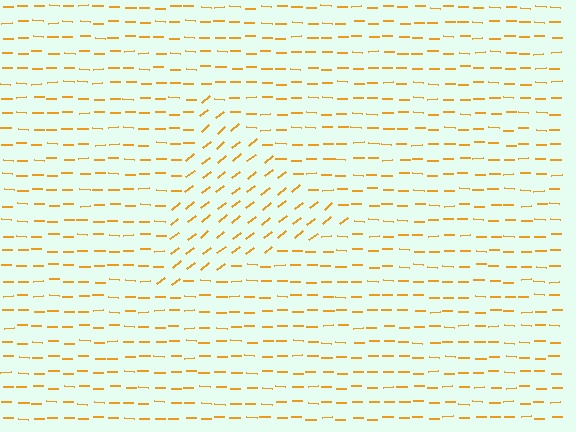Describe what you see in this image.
The image is filled with small orange line segments. A triangle region in the image has lines oriented differently from the surrounding lines, creating a visible texture boundary.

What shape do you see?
I see a triangle.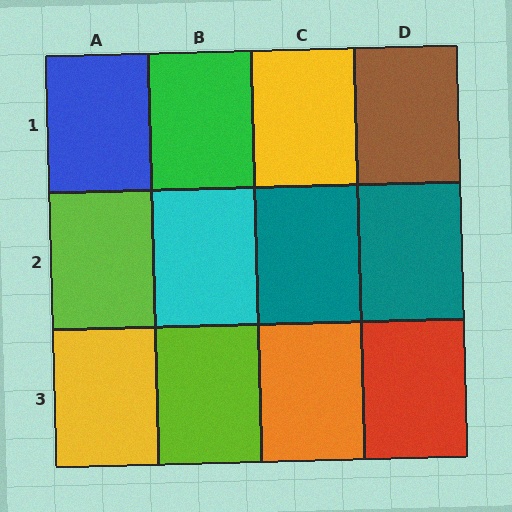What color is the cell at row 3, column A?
Yellow.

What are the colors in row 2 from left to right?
Lime, cyan, teal, teal.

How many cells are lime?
2 cells are lime.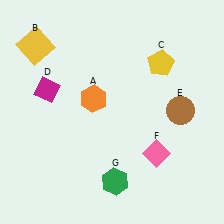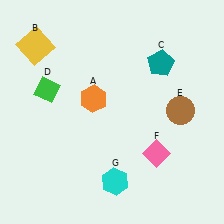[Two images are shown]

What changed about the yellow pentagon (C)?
In Image 1, C is yellow. In Image 2, it changed to teal.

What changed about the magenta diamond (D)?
In Image 1, D is magenta. In Image 2, it changed to green.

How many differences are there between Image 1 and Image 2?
There are 3 differences between the two images.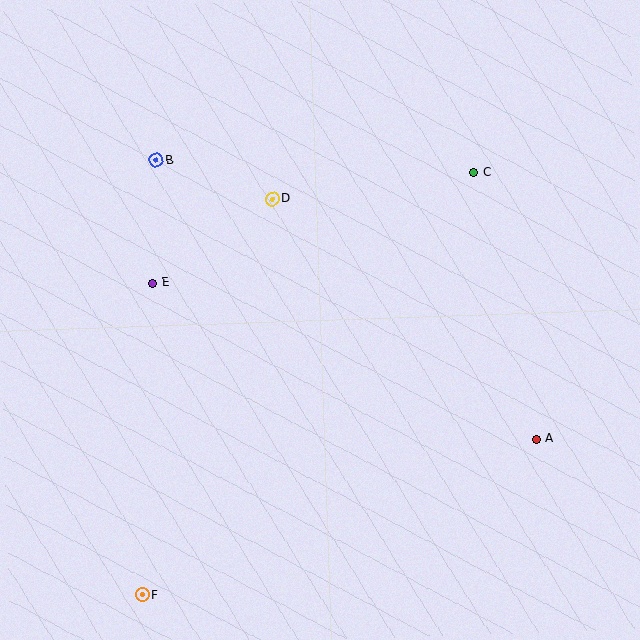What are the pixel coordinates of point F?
Point F is at (142, 595).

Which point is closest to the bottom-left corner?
Point F is closest to the bottom-left corner.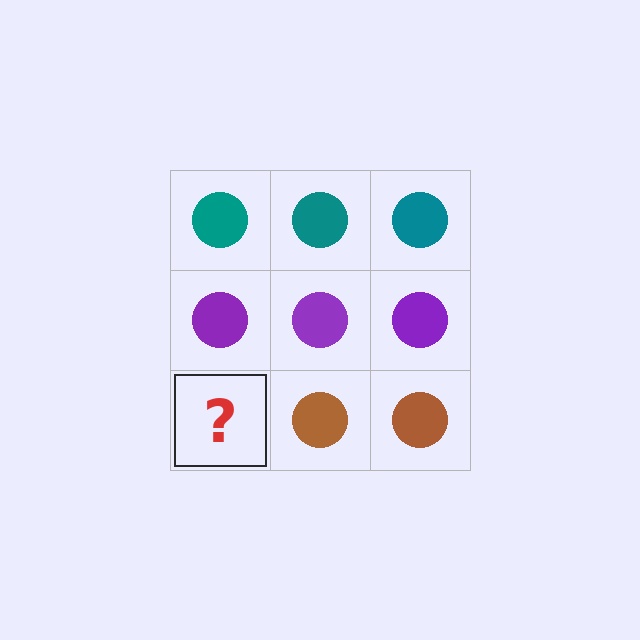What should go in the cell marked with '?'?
The missing cell should contain a brown circle.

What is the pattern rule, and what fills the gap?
The rule is that each row has a consistent color. The gap should be filled with a brown circle.